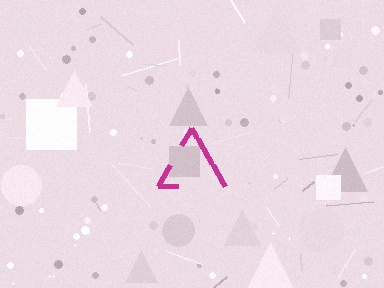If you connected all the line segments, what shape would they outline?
They would outline a triangle.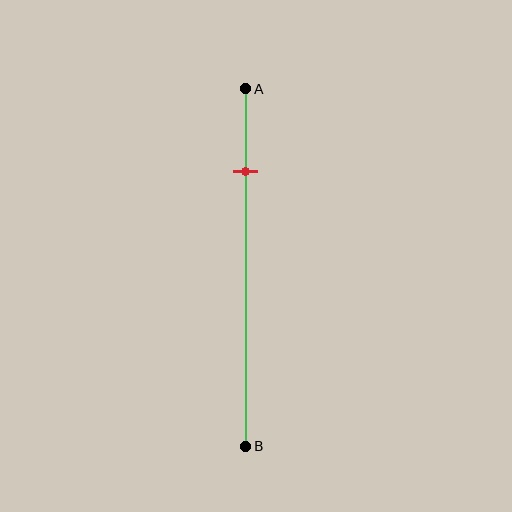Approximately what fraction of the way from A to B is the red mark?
The red mark is approximately 25% of the way from A to B.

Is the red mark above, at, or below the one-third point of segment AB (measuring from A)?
The red mark is above the one-third point of segment AB.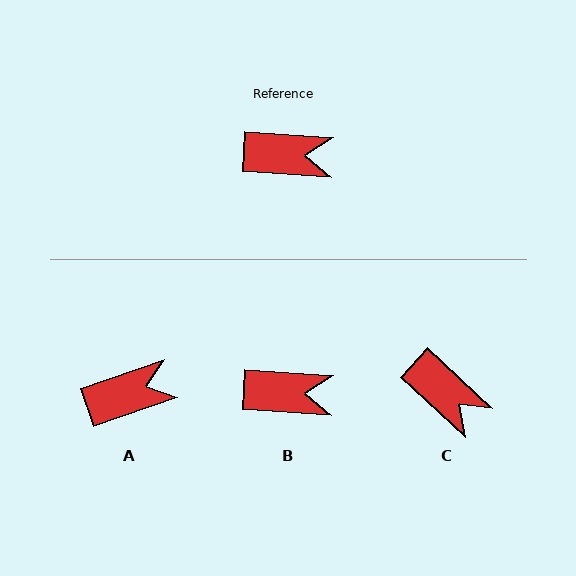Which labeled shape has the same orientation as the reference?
B.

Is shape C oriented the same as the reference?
No, it is off by about 39 degrees.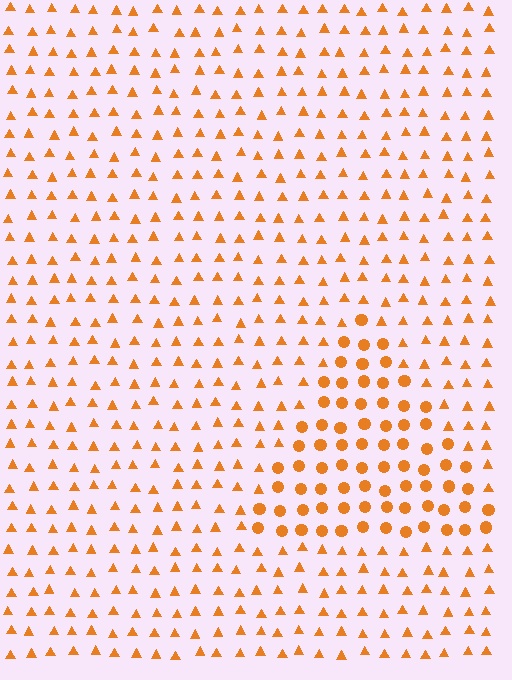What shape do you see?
I see a triangle.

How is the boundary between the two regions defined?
The boundary is defined by a change in element shape: circles inside vs. triangles outside. All elements share the same color and spacing.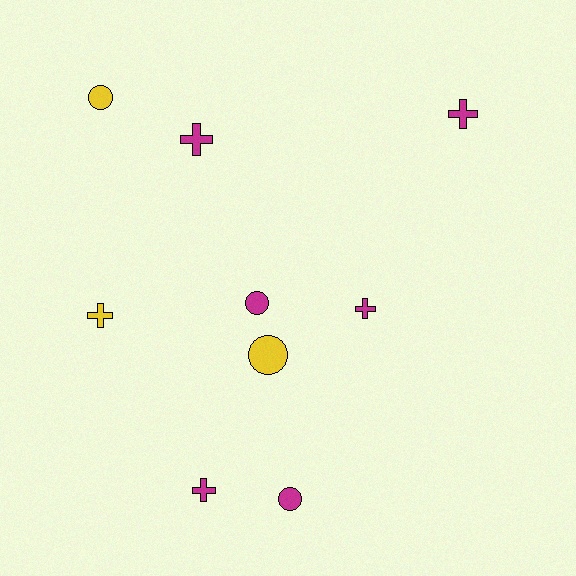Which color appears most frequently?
Magenta, with 6 objects.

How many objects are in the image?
There are 9 objects.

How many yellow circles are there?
There are 2 yellow circles.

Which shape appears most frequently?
Cross, with 5 objects.